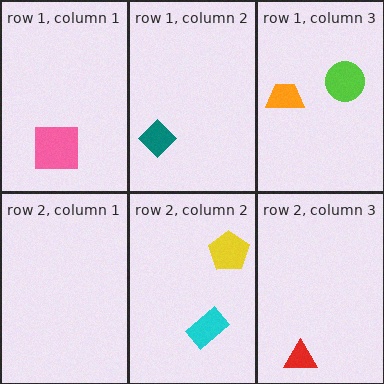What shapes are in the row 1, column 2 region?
The teal diamond.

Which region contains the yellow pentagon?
The row 2, column 2 region.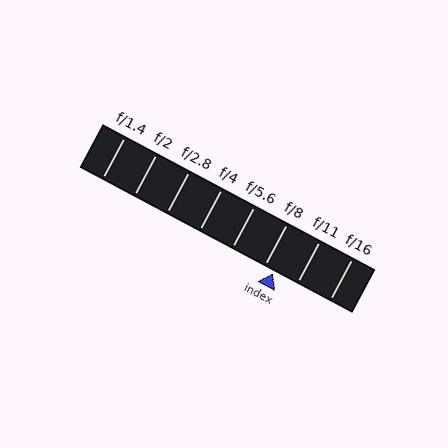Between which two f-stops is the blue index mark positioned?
The index mark is between f/8 and f/11.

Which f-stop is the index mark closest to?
The index mark is closest to f/8.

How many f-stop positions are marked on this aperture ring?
There are 8 f-stop positions marked.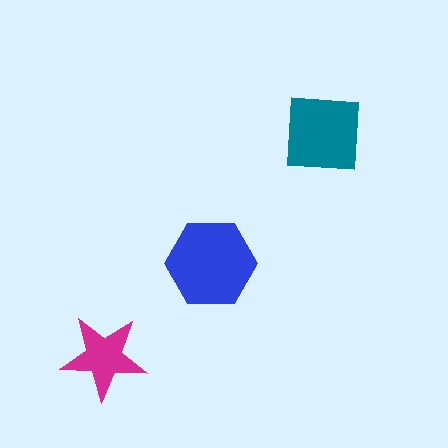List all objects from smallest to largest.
The magenta star, the teal square, the blue hexagon.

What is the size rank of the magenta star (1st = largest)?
3rd.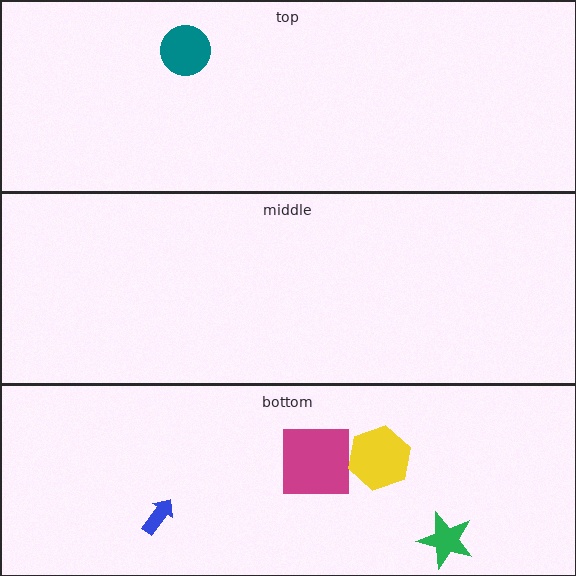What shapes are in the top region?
The teal circle.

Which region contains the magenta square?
The bottom region.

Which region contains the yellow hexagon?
The bottom region.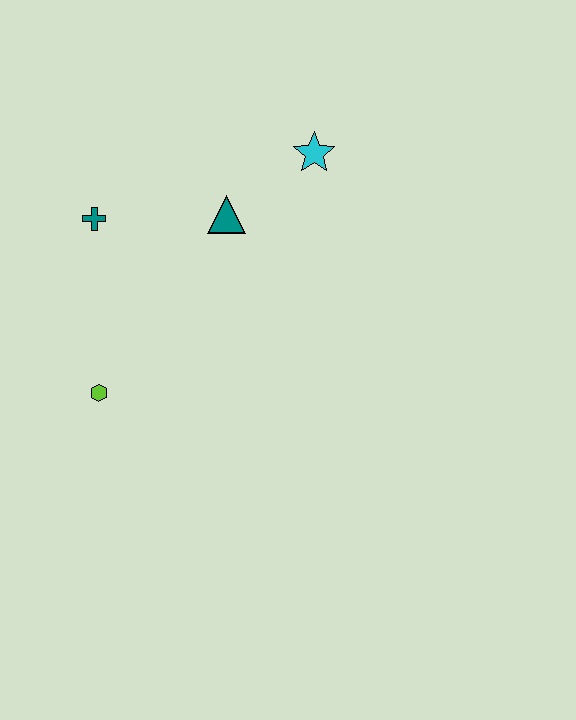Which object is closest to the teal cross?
The teal triangle is closest to the teal cross.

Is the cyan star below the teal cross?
No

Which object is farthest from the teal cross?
The cyan star is farthest from the teal cross.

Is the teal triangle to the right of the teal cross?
Yes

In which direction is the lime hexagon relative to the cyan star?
The lime hexagon is below the cyan star.